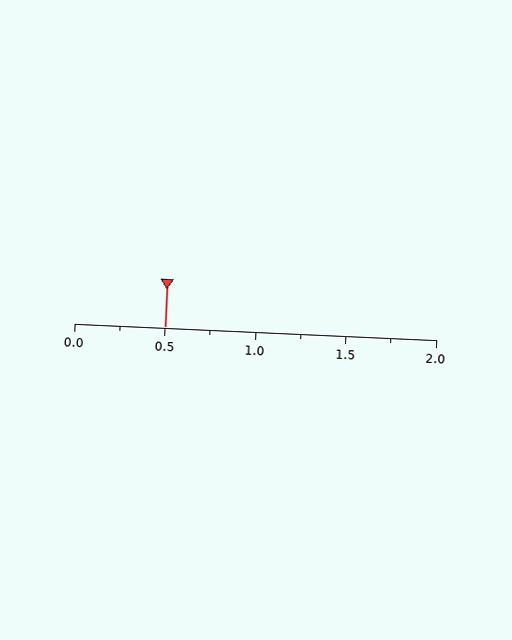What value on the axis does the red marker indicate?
The marker indicates approximately 0.5.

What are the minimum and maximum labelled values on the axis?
The axis runs from 0.0 to 2.0.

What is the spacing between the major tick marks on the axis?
The major ticks are spaced 0.5 apart.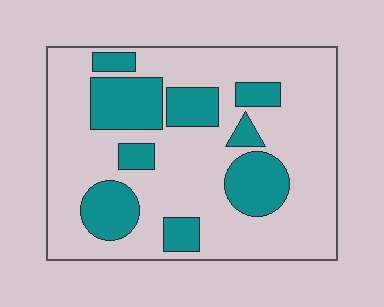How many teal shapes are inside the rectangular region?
9.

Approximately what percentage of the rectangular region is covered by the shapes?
Approximately 30%.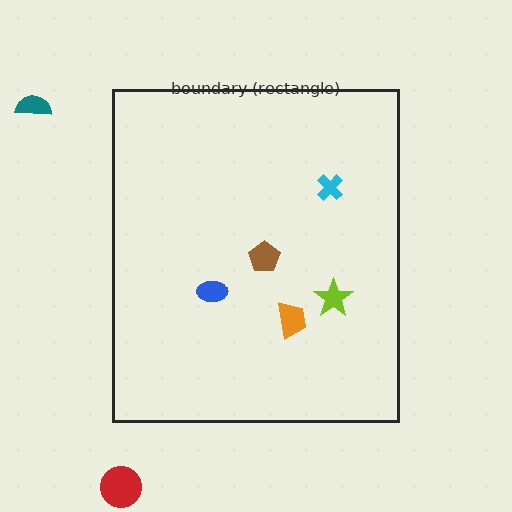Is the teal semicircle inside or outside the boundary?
Outside.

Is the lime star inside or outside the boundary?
Inside.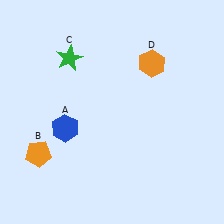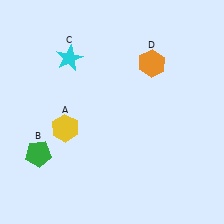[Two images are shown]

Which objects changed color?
A changed from blue to yellow. B changed from orange to green. C changed from green to cyan.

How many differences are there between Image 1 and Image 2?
There are 3 differences between the two images.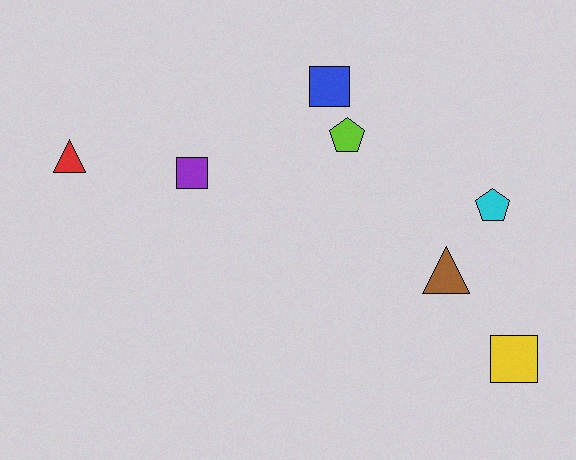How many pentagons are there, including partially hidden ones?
There are 2 pentagons.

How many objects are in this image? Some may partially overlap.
There are 7 objects.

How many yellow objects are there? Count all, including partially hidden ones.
There is 1 yellow object.